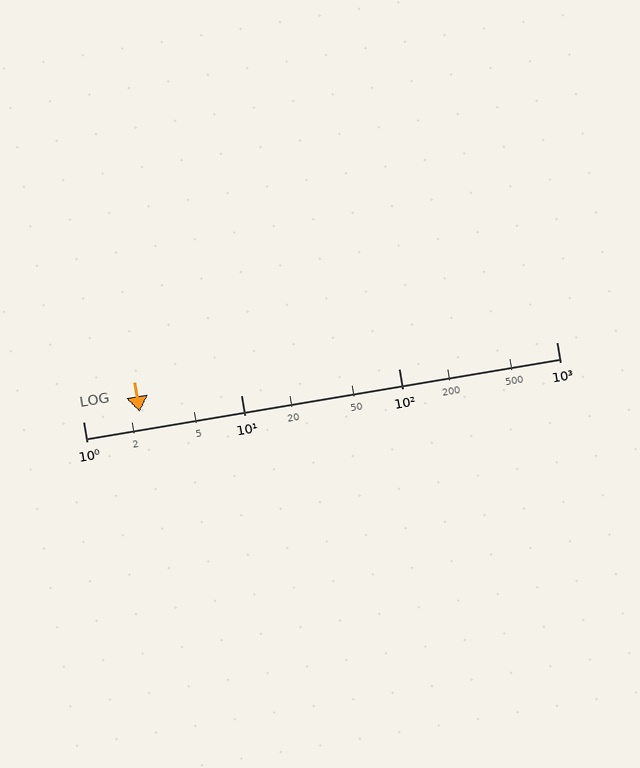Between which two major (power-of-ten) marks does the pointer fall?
The pointer is between 1 and 10.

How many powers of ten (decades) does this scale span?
The scale spans 3 decades, from 1 to 1000.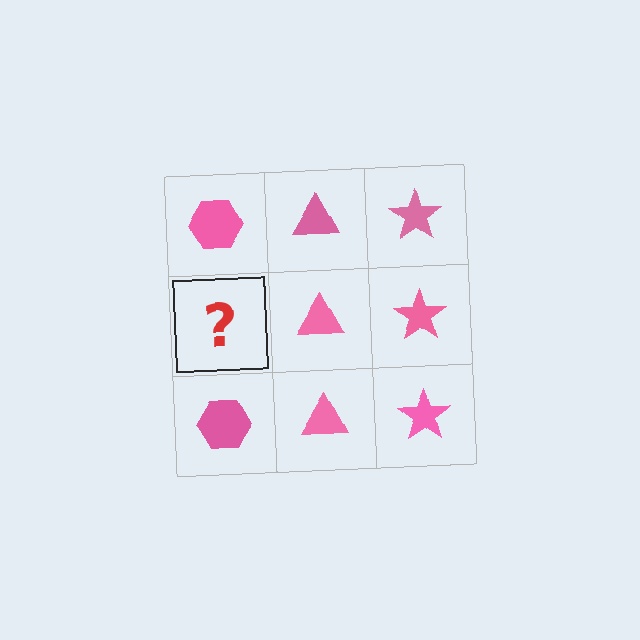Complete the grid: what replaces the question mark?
The question mark should be replaced with a pink hexagon.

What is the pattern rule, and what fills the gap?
The rule is that each column has a consistent shape. The gap should be filled with a pink hexagon.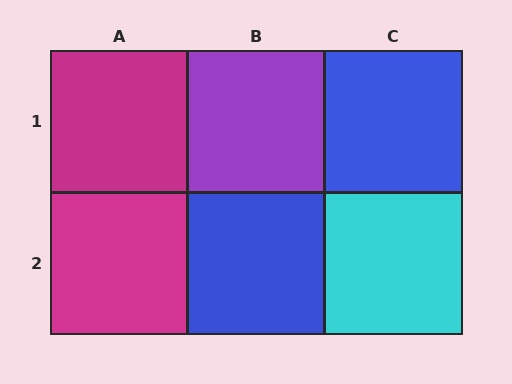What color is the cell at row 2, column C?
Cyan.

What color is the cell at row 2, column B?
Blue.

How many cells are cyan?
1 cell is cyan.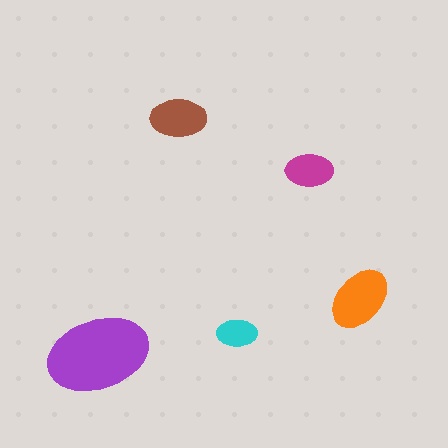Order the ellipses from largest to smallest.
the purple one, the orange one, the brown one, the magenta one, the cyan one.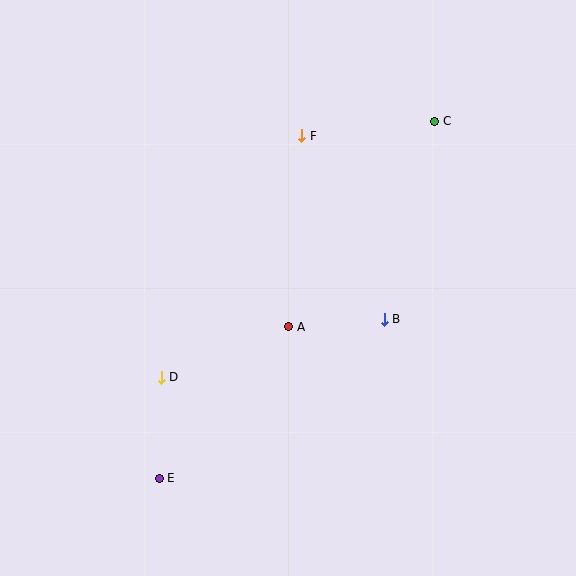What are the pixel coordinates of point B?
Point B is at (384, 319).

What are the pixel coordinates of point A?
Point A is at (289, 327).